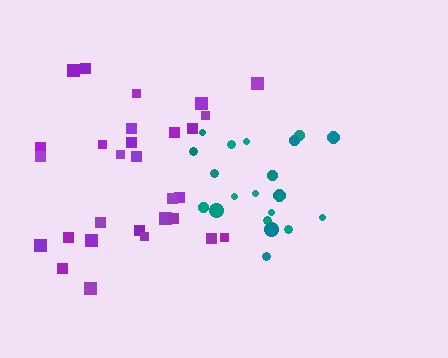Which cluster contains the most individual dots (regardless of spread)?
Purple (29).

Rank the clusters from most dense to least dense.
teal, purple.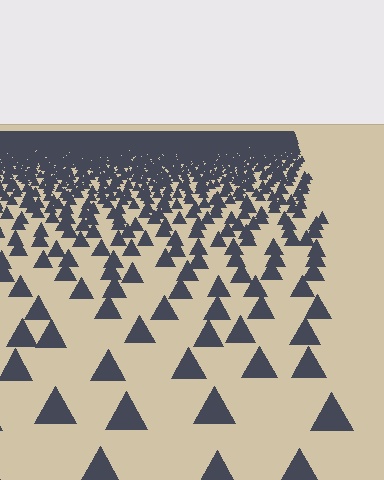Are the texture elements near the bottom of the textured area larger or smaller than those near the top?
Larger. Near the bottom, elements are closer to the viewer and appear at a bigger on-screen size.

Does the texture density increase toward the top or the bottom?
Density increases toward the top.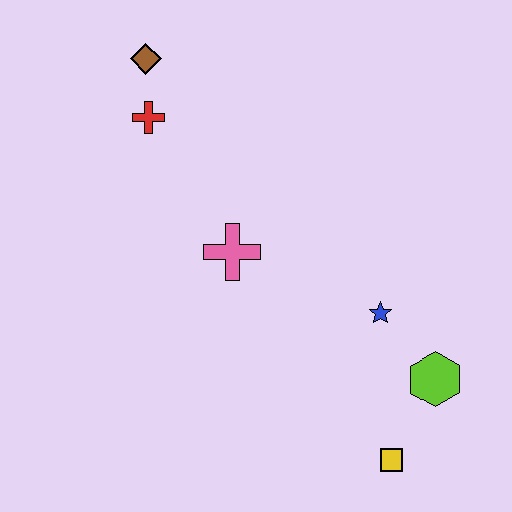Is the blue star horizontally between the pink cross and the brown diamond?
No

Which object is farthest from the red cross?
The yellow square is farthest from the red cross.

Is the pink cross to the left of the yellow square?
Yes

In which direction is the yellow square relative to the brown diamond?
The yellow square is below the brown diamond.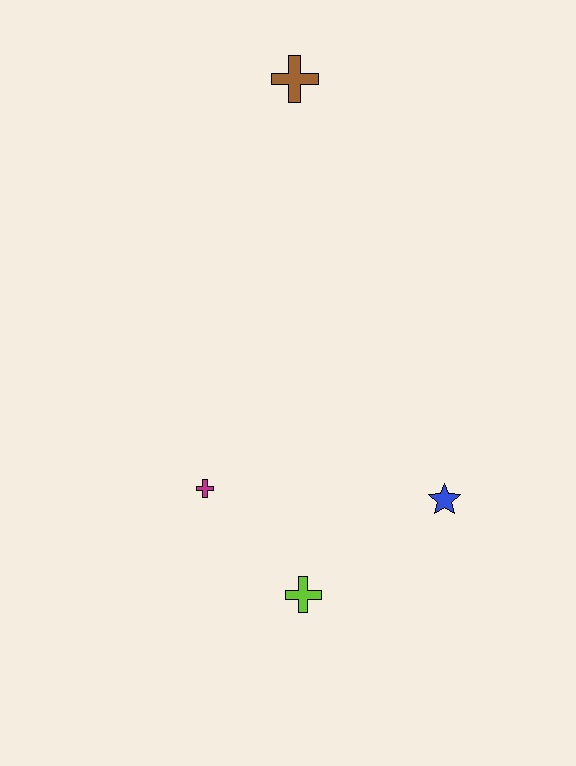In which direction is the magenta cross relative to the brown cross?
The magenta cross is below the brown cross.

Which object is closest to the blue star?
The lime cross is closest to the blue star.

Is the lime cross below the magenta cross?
Yes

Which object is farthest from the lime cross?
The brown cross is farthest from the lime cross.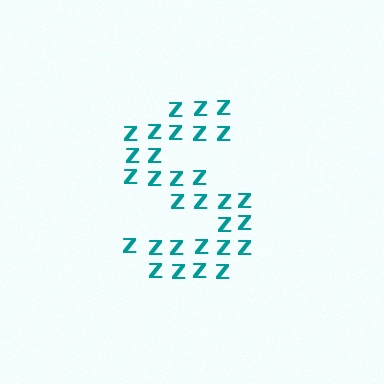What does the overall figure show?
The overall figure shows the letter S.